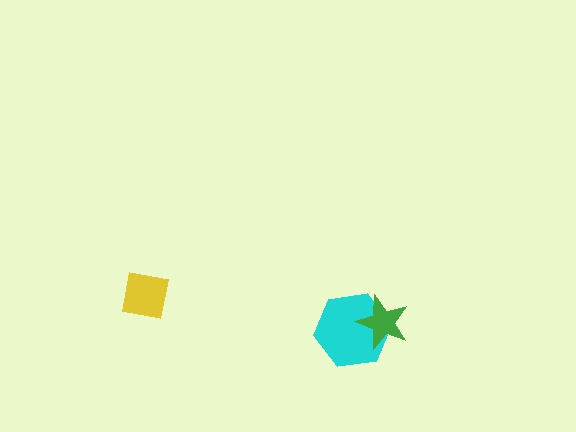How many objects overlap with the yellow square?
0 objects overlap with the yellow square.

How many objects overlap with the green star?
1 object overlaps with the green star.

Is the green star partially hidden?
No, no other shape covers it.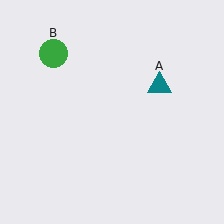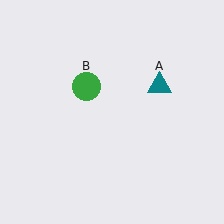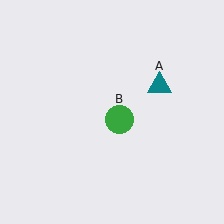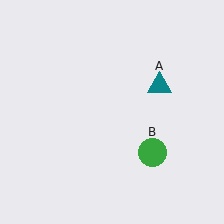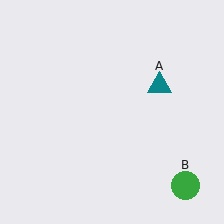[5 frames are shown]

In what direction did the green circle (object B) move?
The green circle (object B) moved down and to the right.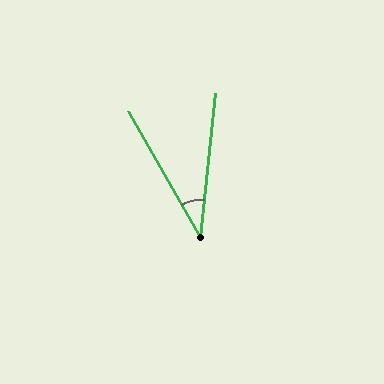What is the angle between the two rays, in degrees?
Approximately 36 degrees.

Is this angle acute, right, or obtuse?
It is acute.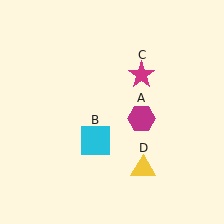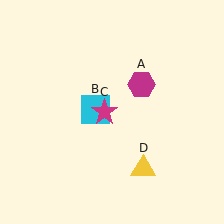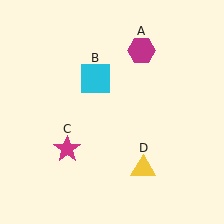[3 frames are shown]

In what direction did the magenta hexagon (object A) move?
The magenta hexagon (object A) moved up.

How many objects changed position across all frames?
3 objects changed position: magenta hexagon (object A), cyan square (object B), magenta star (object C).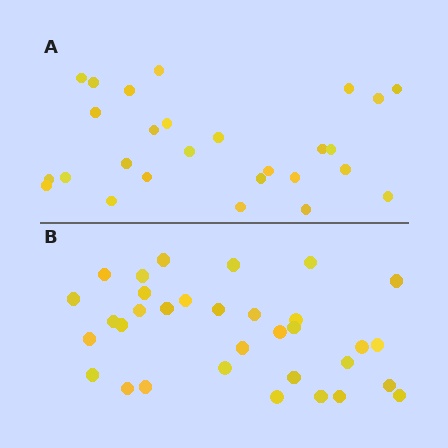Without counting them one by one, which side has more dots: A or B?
Region B (the bottom region) has more dots.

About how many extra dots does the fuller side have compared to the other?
Region B has about 6 more dots than region A.